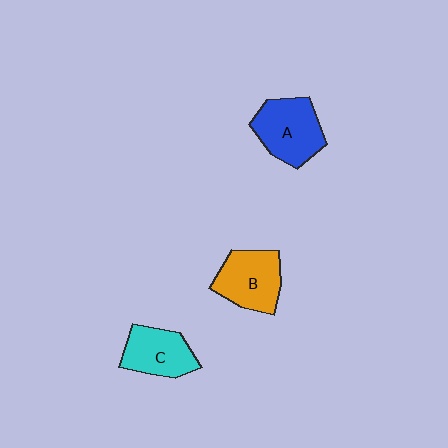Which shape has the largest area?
Shape A (blue).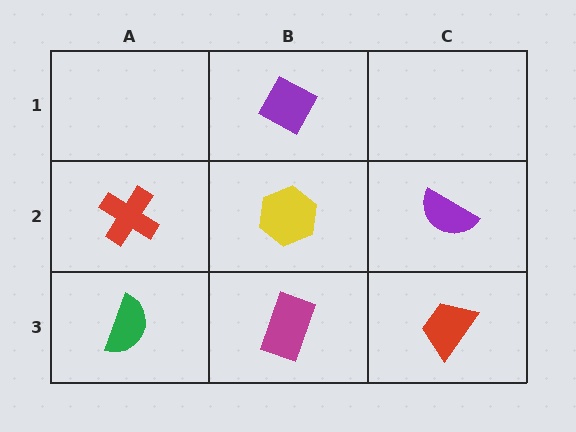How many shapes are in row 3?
3 shapes.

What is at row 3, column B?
A magenta rectangle.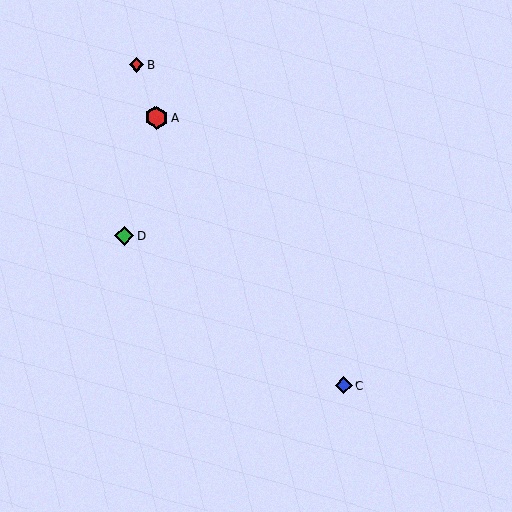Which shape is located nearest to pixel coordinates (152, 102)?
The red hexagon (labeled A) at (157, 117) is nearest to that location.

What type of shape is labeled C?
Shape C is a blue diamond.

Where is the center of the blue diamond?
The center of the blue diamond is at (344, 386).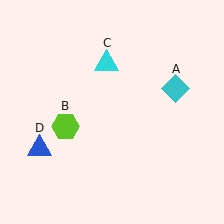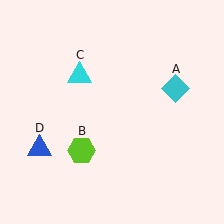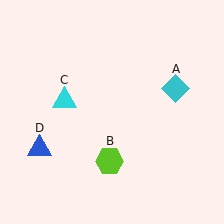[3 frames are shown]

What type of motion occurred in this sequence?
The lime hexagon (object B), cyan triangle (object C) rotated counterclockwise around the center of the scene.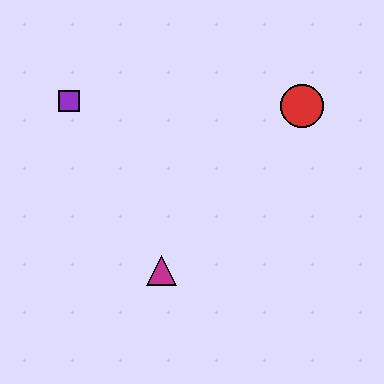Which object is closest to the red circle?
The magenta triangle is closest to the red circle.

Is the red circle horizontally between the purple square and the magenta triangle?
No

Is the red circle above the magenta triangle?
Yes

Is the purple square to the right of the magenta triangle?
No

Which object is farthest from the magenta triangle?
The red circle is farthest from the magenta triangle.